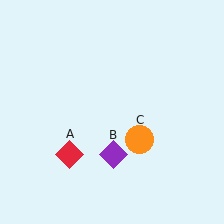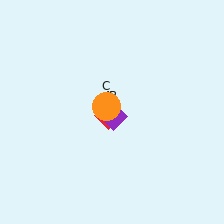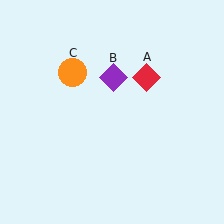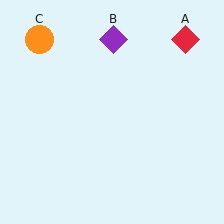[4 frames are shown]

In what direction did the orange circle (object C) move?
The orange circle (object C) moved up and to the left.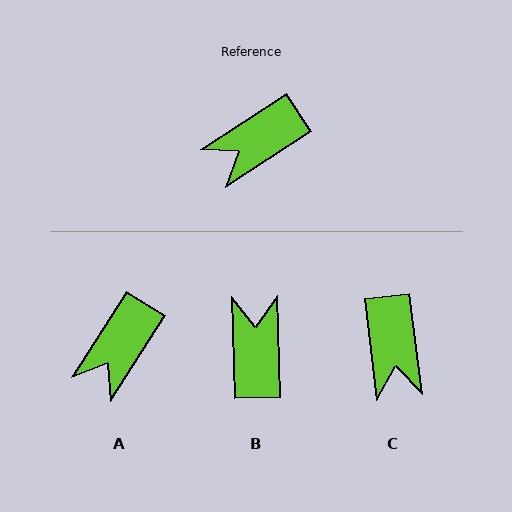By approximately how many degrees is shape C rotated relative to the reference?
Approximately 64 degrees counter-clockwise.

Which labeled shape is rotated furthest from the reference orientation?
B, about 122 degrees away.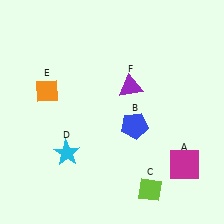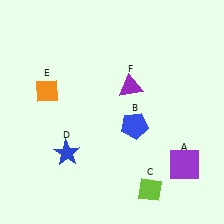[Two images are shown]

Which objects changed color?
A changed from magenta to purple. D changed from cyan to blue.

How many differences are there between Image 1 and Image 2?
There are 2 differences between the two images.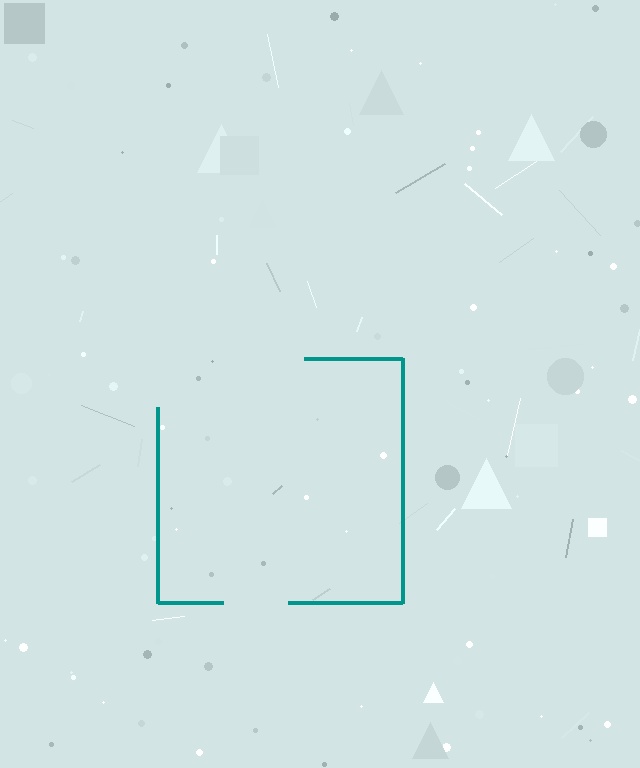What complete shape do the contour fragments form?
The contour fragments form a square.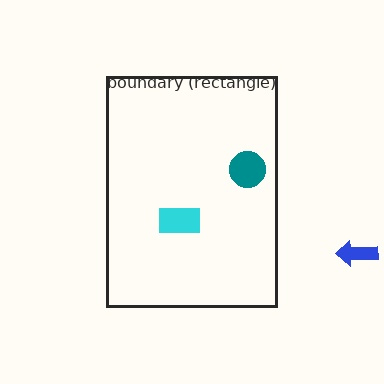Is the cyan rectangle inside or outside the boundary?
Inside.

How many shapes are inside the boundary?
2 inside, 1 outside.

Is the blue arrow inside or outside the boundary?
Outside.